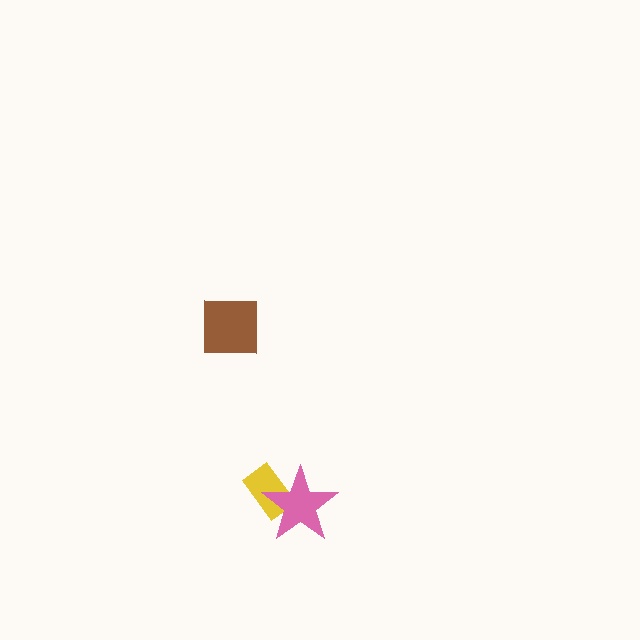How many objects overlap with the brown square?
0 objects overlap with the brown square.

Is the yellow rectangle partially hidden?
Yes, it is partially covered by another shape.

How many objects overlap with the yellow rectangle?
1 object overlaps with the yellow rectangle.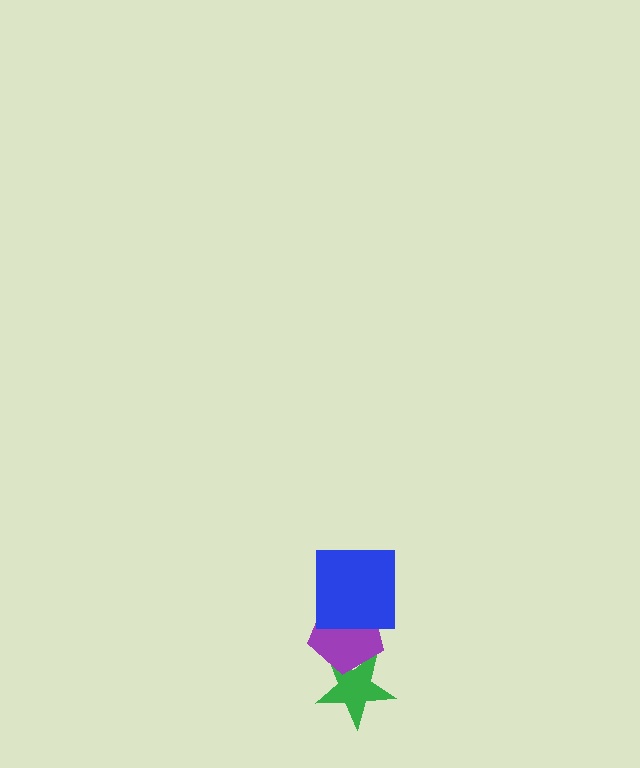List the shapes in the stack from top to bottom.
From top to bottom: the blue square, the purple pentagon, the green star.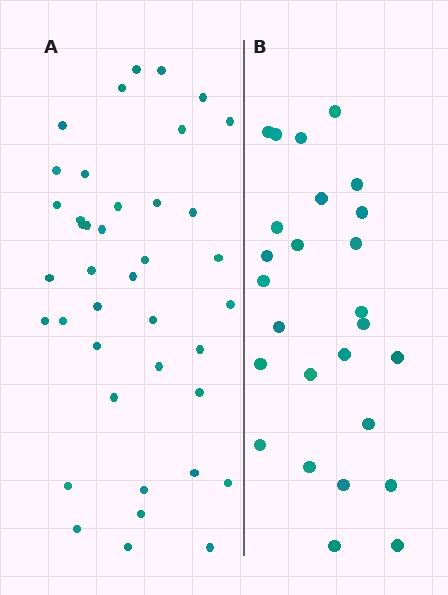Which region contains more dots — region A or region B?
Region A (the left region) has more dots.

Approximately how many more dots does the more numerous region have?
Region A has approximately 15 more dots than region B.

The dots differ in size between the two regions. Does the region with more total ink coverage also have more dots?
No. Region B has more total ink coverage because its dots are larger, but region A actually contains more individual dots. Total area can be misleading — the number of items is what matters here.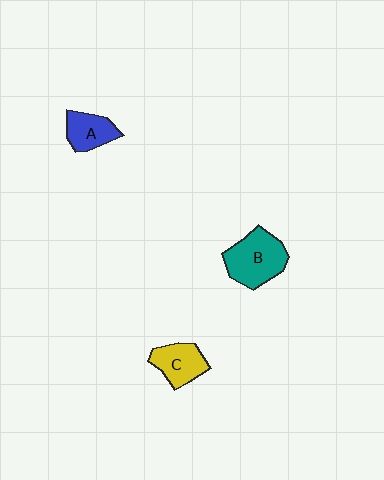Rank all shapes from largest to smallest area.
From largest to smallest: B (teal), C (yellow), A (blue).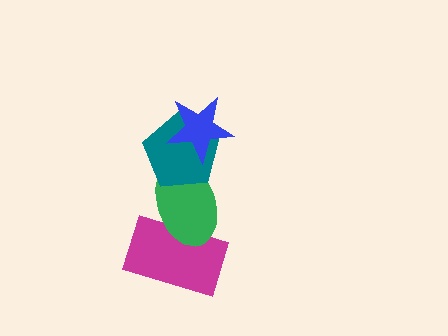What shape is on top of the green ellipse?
The teal pentagon is on top of the green ellipse.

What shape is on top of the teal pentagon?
The blue star is on top of the teal pentagon.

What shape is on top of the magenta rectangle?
The green ellipse is on top of the magenta rectangle.